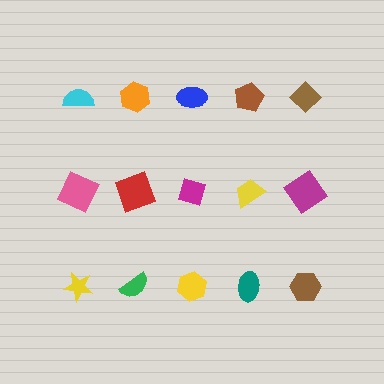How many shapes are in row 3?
5 shapes.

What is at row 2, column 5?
A magenta diamond.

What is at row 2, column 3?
A magenta diamond.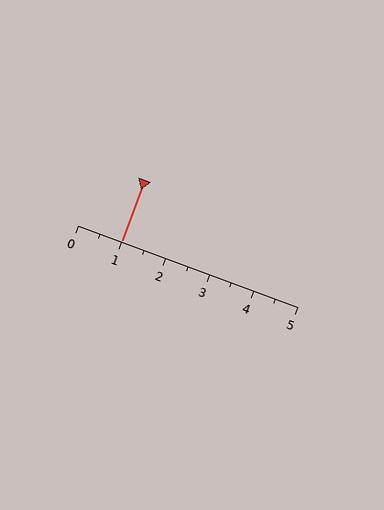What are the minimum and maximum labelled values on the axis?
The axis runs from 0 to 5.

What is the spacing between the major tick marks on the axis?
The major ticks are spaced 1 apart.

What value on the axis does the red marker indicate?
The marker indicates approximately 1.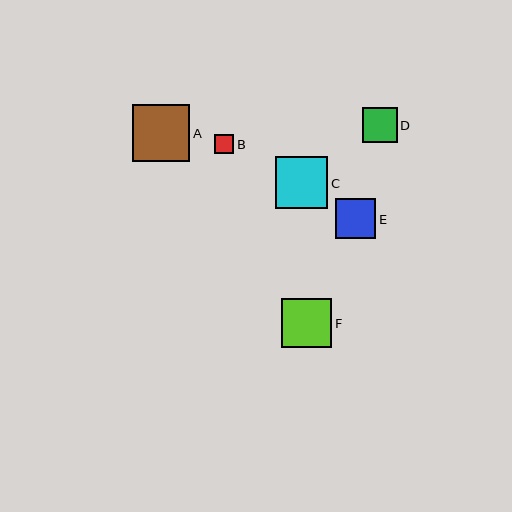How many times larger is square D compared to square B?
Square D is approximately 1.8 times the size of square B.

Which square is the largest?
Square A is the largest with a size of approximately 57 pixels.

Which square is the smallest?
Square B is the smallest with a size of approximately 19 pixels.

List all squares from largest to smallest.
From largest to smallest: A, C, F, E, D, B.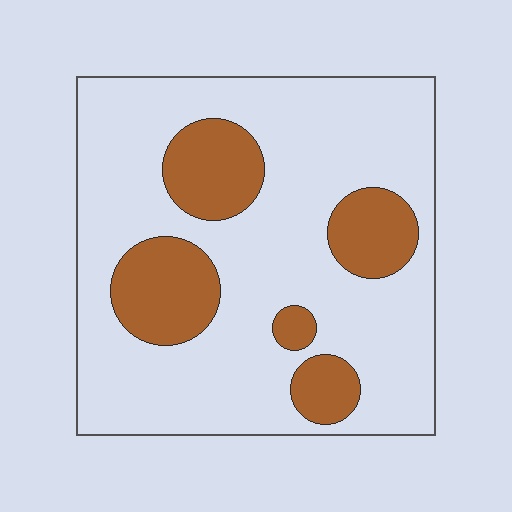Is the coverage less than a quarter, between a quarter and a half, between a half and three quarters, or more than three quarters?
Less than a quarter.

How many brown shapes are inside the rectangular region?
5.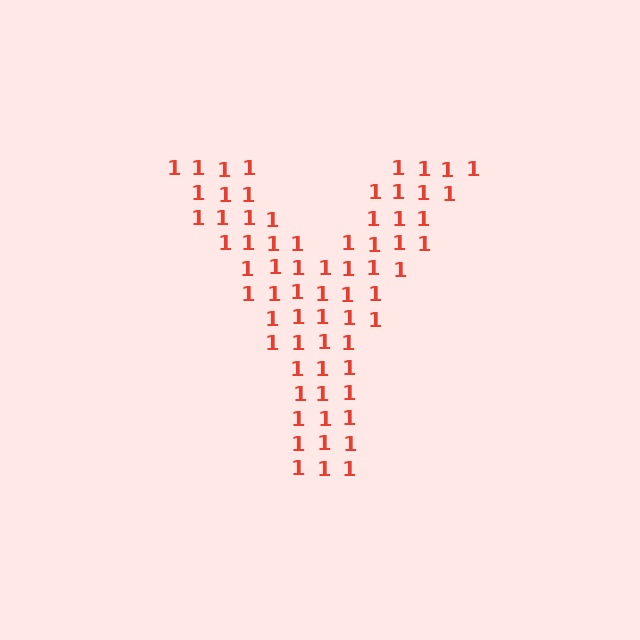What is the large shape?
The large shape is the letter Y.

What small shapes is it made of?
It is made of small digit 1's.